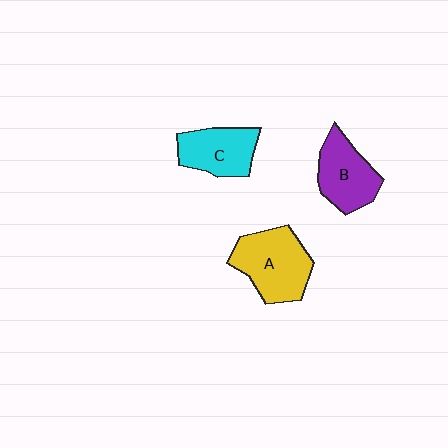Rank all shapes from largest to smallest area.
From largest to smallest: A (yellow), B (purple), C (cyan).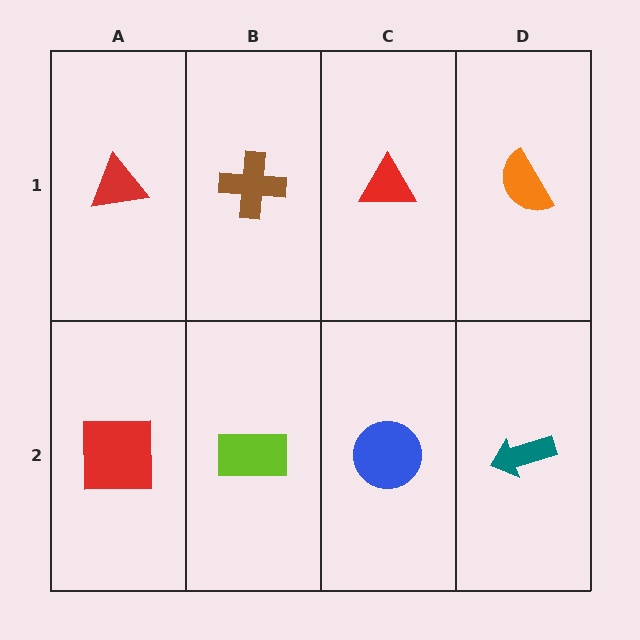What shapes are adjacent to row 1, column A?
A red square (row 2, column A), a brown cross (row 1, column B).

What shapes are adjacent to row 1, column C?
A blue circle (row 2, column C), a brown cross (row 1, column B), an orange semicircle (row 1, column D).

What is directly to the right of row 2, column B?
A blue circle.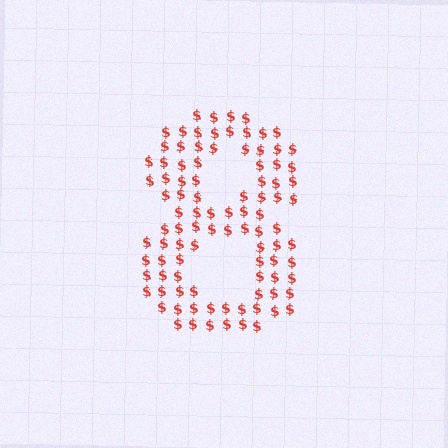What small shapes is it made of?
It is made of small dollar signs.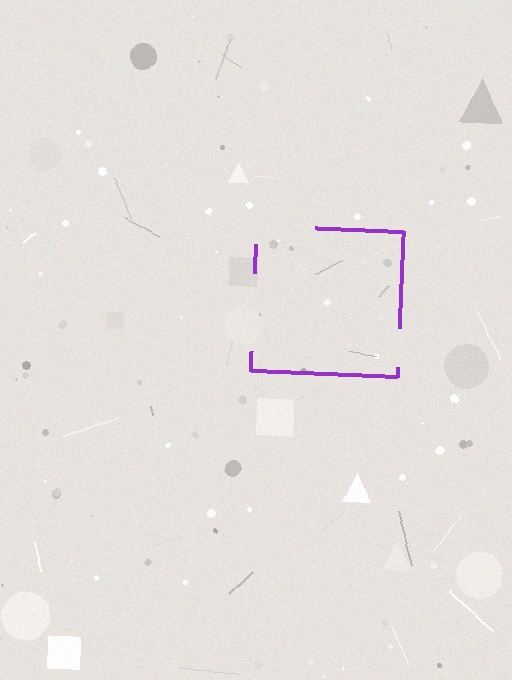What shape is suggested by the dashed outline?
The dashed outline suggests a square.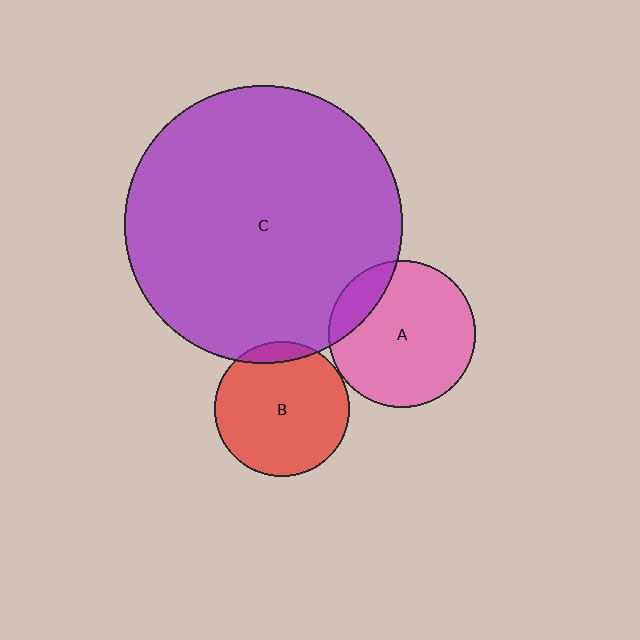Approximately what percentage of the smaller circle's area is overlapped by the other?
Approximately 10%.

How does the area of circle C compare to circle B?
Approximately 4.3 times.